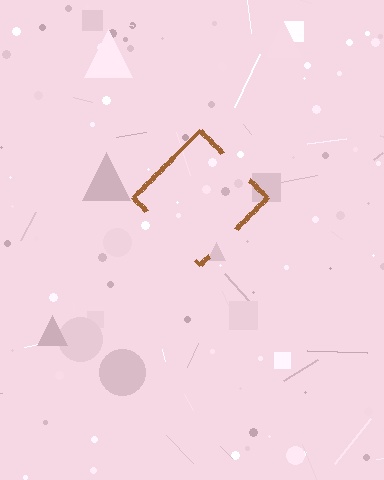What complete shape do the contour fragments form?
The contour fragments form a diamond.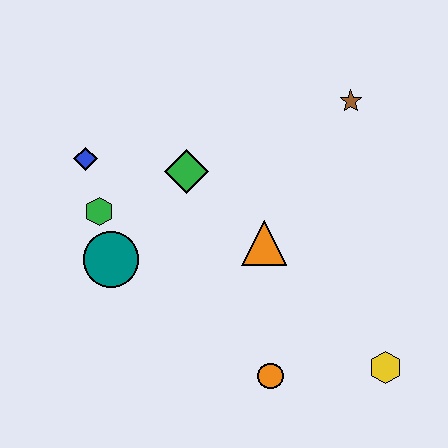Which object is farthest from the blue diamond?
The yellow hexagon is farthest from the blue diamond.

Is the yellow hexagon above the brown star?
No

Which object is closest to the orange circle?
The yellow hexagon is closest to the orange circle.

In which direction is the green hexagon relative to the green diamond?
The green hexagon is to the left of the green diamond.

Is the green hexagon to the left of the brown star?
Yes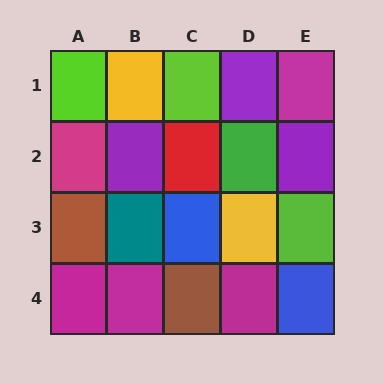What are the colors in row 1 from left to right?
Lime, yellow, lime, purple, magenta.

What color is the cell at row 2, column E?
Purple.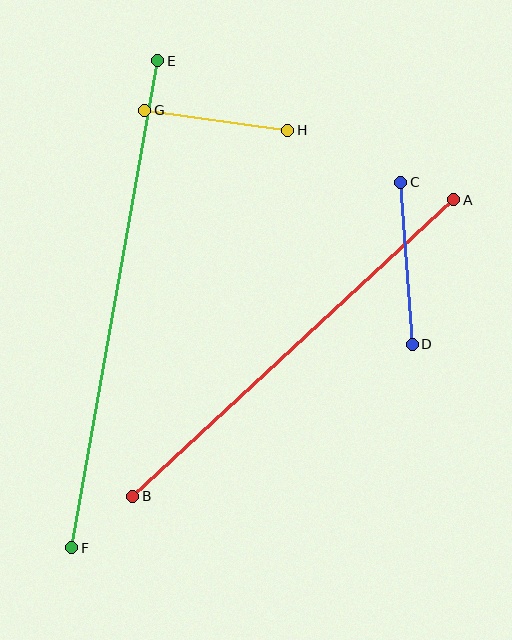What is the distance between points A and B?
The distance is approximately 437 pixels.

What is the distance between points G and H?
The distance is approximately 144 pixels.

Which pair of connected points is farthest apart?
Points E and F are farthest apart.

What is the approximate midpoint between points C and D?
The midpoint is at approximately (406, 263) pixels.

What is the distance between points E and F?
The distance is approximately 495 pixels.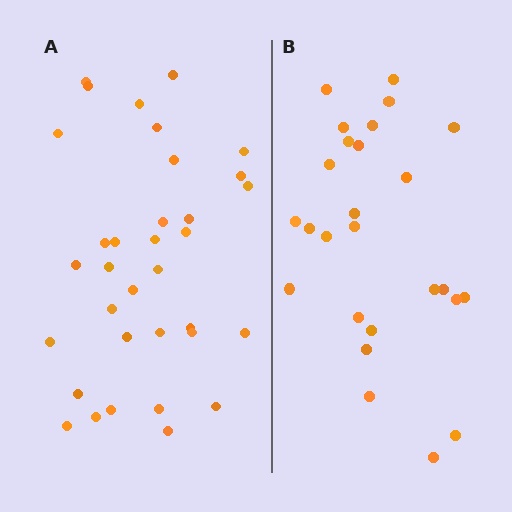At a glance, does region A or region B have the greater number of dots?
Region A (the left region) has more dots.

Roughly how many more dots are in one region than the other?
Region A has roughly 8 or so more dots than region B.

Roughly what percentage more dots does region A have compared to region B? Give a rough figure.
About 30% more.